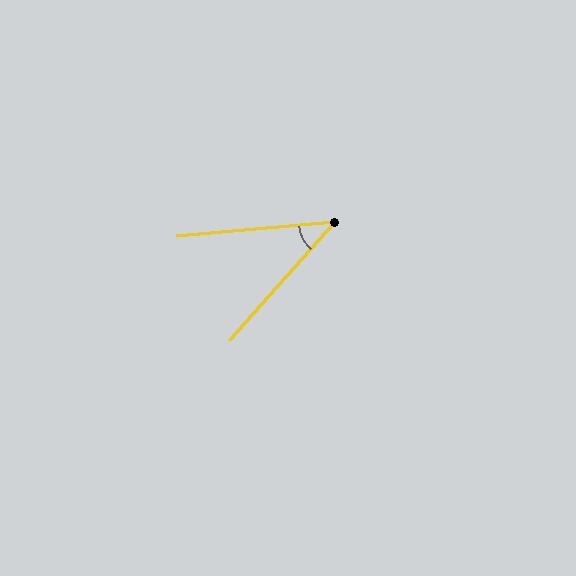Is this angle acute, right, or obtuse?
It is acute.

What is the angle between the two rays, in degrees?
Approximately 43 degrees.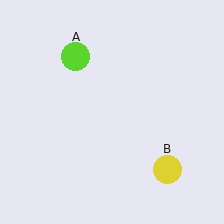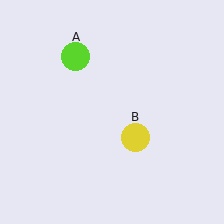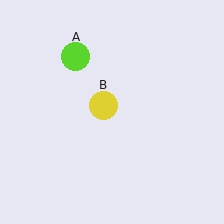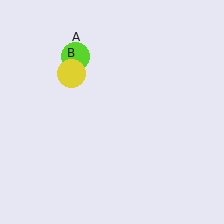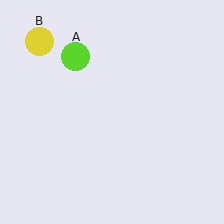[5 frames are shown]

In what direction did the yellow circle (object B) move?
The yellow circle (object B) moved up and to the left.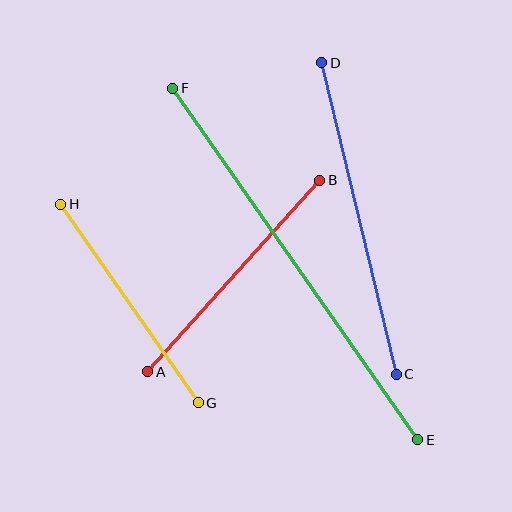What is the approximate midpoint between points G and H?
The midpoint is at approximately (130, 303) pixels.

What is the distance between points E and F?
The distance is approximately 428 pixels.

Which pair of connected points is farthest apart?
Points E and F are farthest apart.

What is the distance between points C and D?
The distance is approximately 320 pixels.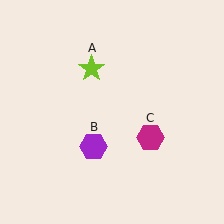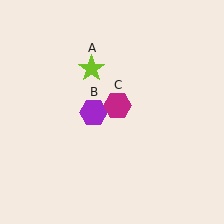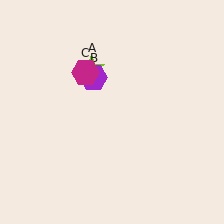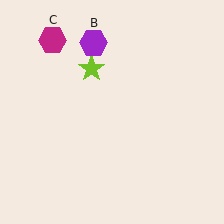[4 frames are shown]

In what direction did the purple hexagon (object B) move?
The purple hexagon (object B) moved up.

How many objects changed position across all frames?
2 objects changed position: purple hexagon (object B), magenta hexagon (object C).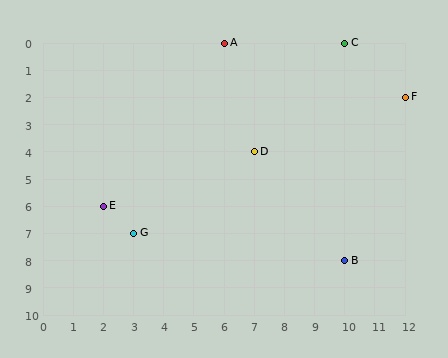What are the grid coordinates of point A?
Point A is at grid coordinates (6, 0).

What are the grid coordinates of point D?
Point D is at grid coordinates (7, 4).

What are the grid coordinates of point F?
Point F is at grid coordinates (12, 2).